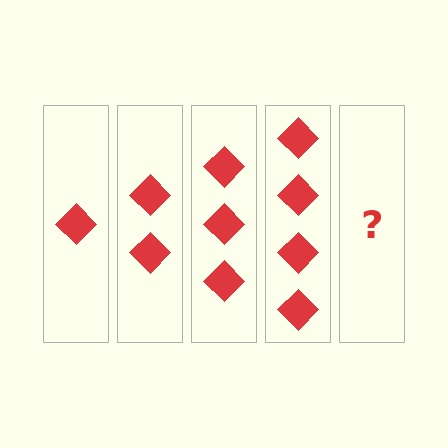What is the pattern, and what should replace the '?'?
The pattern is that each step adds one more diamond. The '?' should be 5 diamonds.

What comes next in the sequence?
The next element should be 5 diamonds.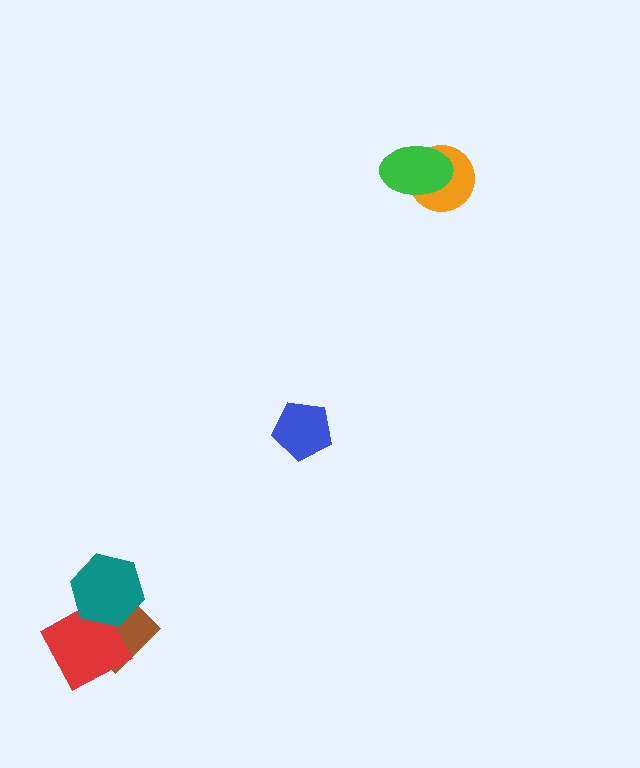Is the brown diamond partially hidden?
Yes, it is partially covered by another shape.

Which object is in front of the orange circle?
The green ellipse is in front of the orange circle.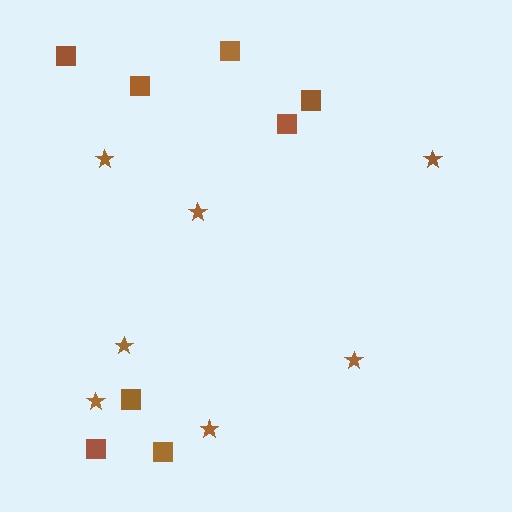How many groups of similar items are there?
There are 2 groups: one group of squares (8) and one group of stars (7).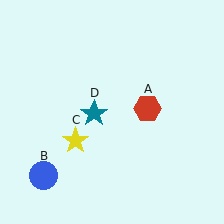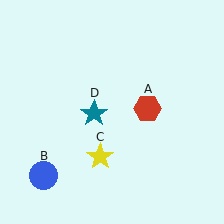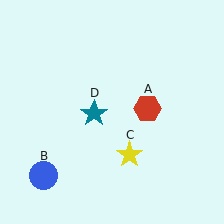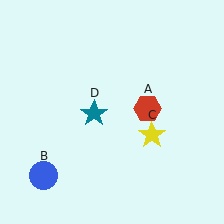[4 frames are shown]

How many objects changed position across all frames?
1 object changed position: yellow star (object C).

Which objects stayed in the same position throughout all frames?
Red hexagon (object A) and blue circle (object B) and teal star (object D) remained stationary.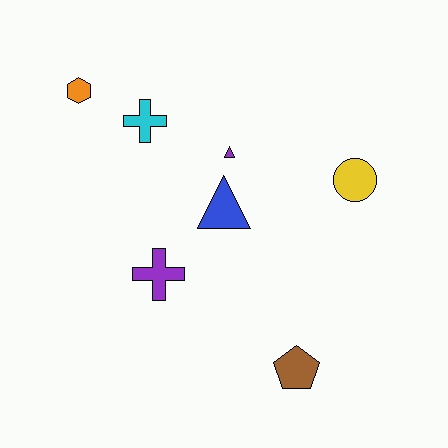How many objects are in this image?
There are 7 objects.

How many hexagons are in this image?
There is 1 hexagon.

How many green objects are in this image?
There are no green objects.